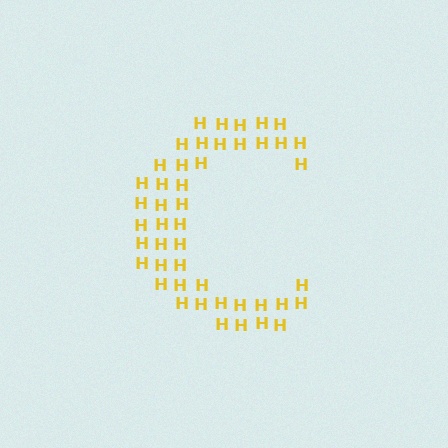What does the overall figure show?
The overall figure shows the letter C.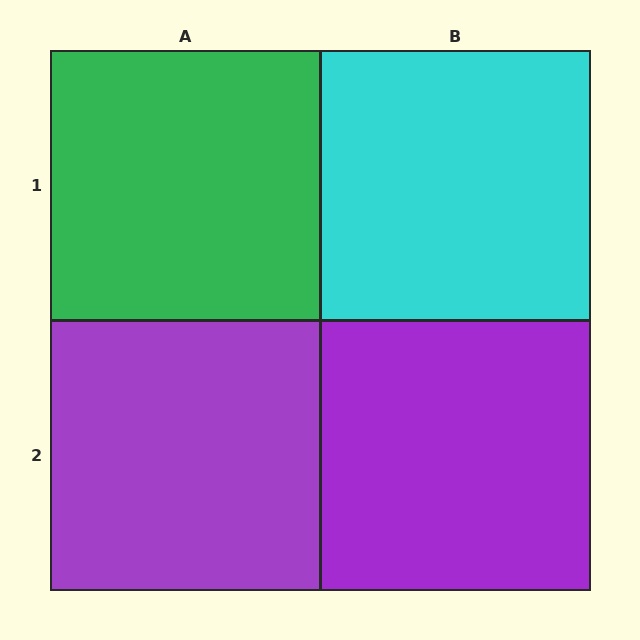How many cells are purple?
2 cells are purple.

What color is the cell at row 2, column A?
Purple.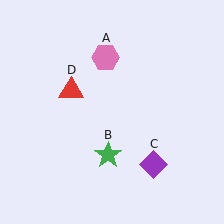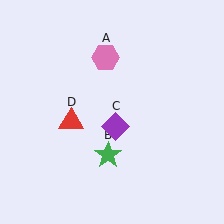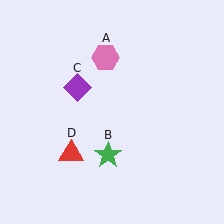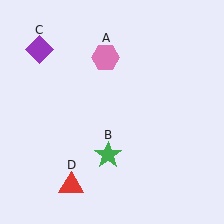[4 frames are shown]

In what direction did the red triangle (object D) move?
The red triangle (object D) moved down.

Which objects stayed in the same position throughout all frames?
Pink hexagon (object A) and green star (object B) remained stationary.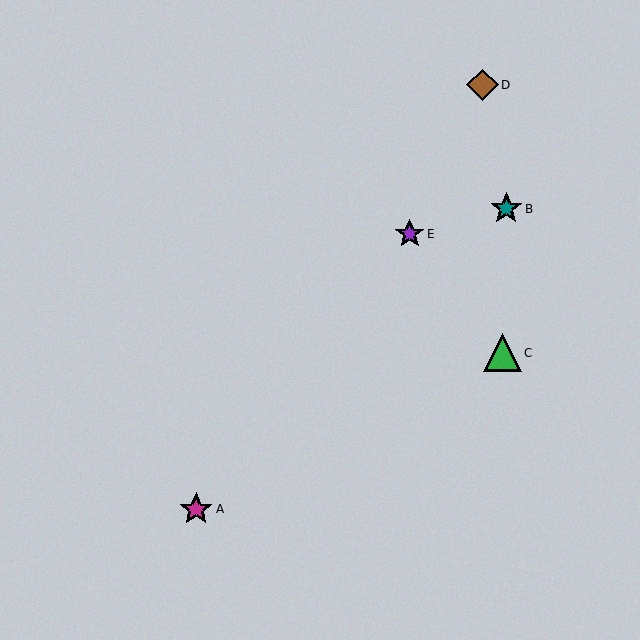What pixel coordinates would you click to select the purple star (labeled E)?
Click at (410, 234) to select the purple star E.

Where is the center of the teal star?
The center of the teal star is at (506, 209).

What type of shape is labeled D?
Shape D is a brown diamond.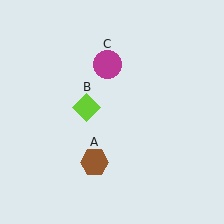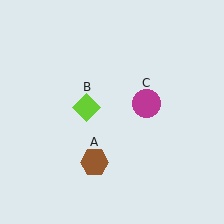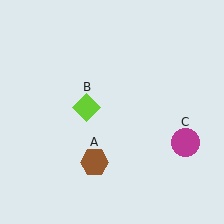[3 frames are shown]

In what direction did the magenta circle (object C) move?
The magenta circle (object C) moved down and to the right.